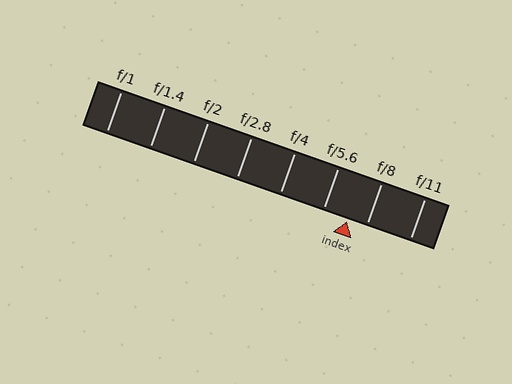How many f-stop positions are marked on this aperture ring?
There are 8 f-stop positions marked.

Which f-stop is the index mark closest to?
The index mark is closest to f/8.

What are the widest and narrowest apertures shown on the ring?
The widest aperture shown is f/1 and the narrowest is f/11.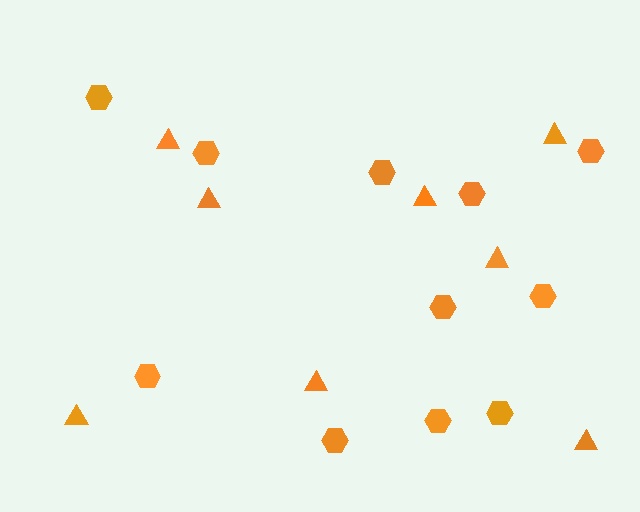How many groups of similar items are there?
There are 2 groups: one group of triangles (8) and one group of hexagons (11).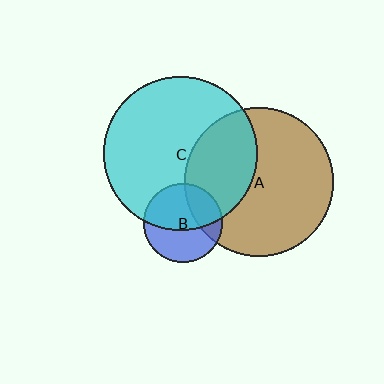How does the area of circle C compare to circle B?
Approximately 3.8 times.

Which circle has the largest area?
Circle C (cyan).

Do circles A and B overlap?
Yes.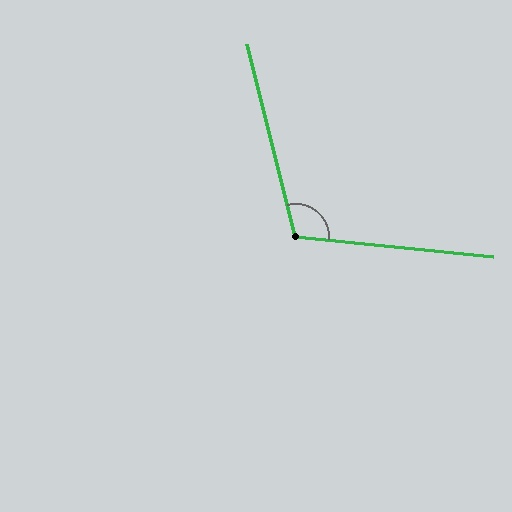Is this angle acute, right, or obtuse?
It is obtuse.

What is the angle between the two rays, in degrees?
Approximately 110 degrees.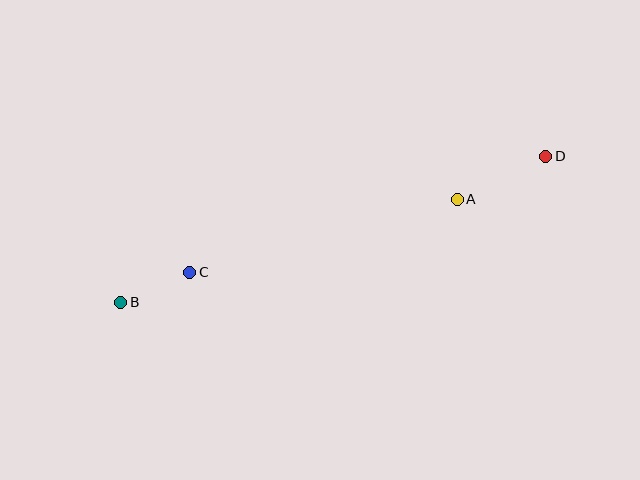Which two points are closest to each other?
Points B and C are closest to each other.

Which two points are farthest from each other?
Points B and D are farthest from each other.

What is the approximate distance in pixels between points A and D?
The distance between A and D is approximately 99 pixels.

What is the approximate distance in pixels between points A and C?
The distance between A and C is approximately 277 pixels.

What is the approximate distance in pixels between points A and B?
The distance between A and B is approximately 352 pixels.